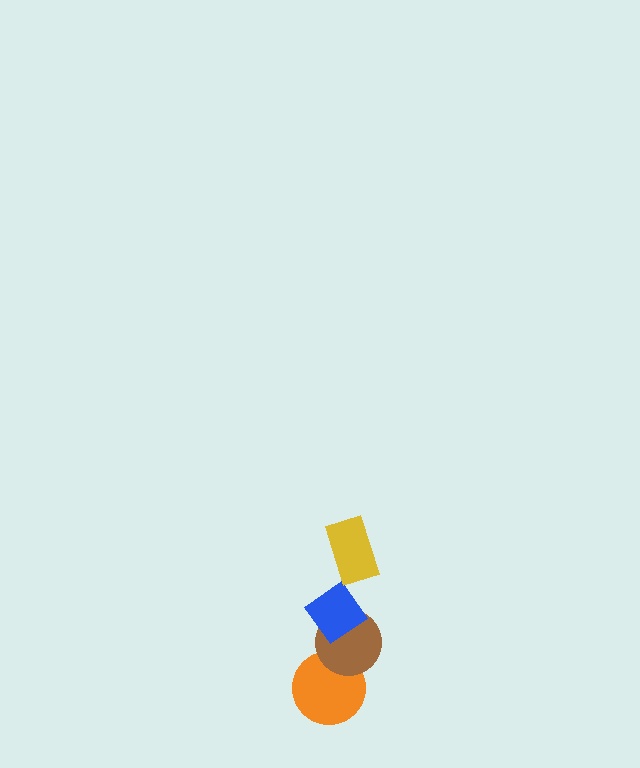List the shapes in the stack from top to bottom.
From top to bottom: the yellow rectangle, the blue diamond, the brown circle, the orange circle.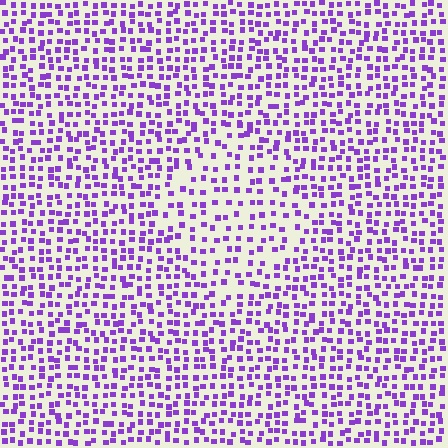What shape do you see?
I see a diamond.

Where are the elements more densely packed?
The elements are more densely packed outside the diamond boundary.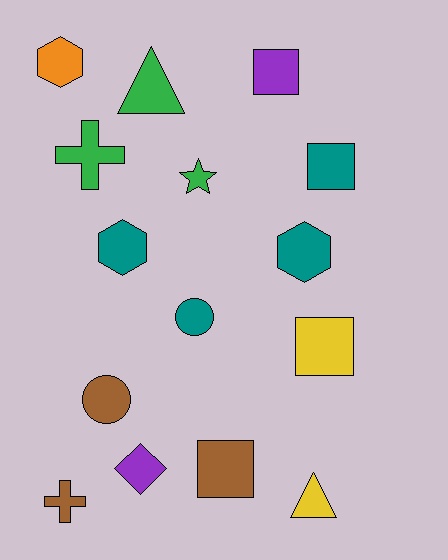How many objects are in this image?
There are 15 objects.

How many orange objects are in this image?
There is 1 orange object.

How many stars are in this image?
There is 1 star.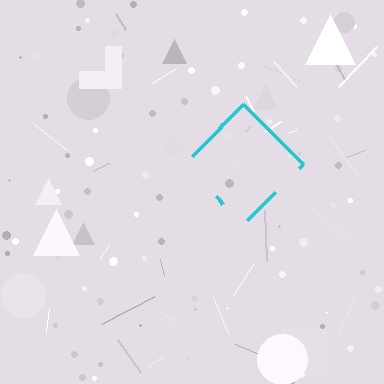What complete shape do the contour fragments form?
The contour fragments form a diamond.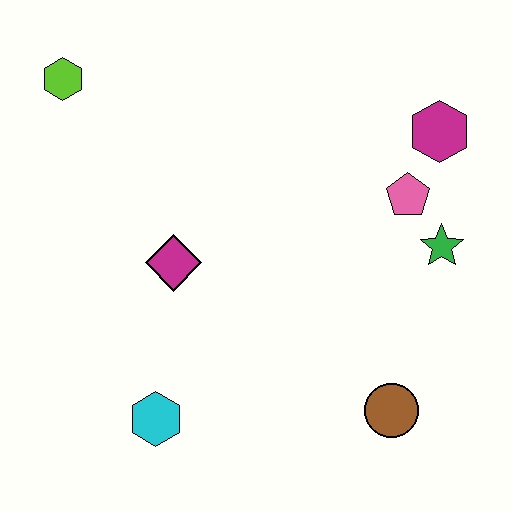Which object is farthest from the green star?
The lime hexagon is farthest from the green star.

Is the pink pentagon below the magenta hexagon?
Yes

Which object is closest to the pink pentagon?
The green star is closest to the pink pentagon.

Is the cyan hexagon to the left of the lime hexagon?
No